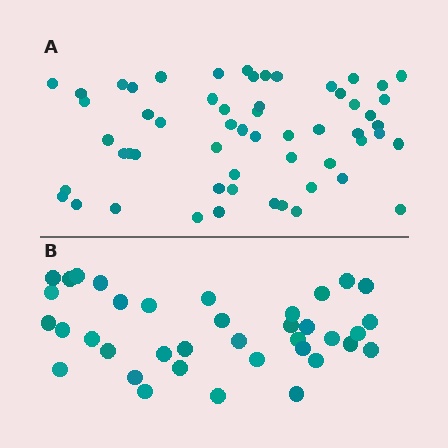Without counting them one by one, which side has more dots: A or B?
Region A (the top region) has more dots.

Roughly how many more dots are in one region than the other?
Region A has approximately 20 more dots than region B.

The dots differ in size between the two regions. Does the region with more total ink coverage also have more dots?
No. Region B has more total ink coverage because its dots are larger, but region A actually contains more individual dots. Total area can be misleading — the number of items is what matters here.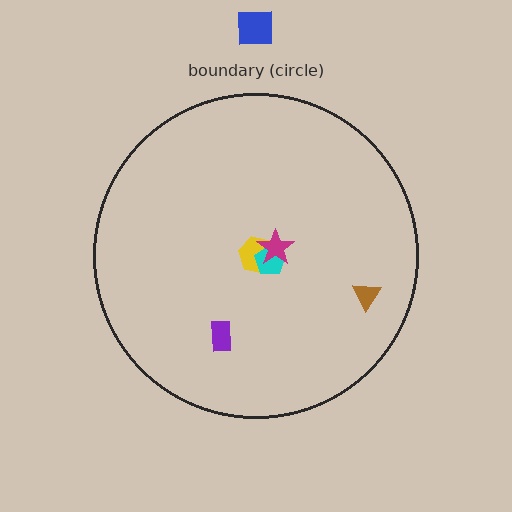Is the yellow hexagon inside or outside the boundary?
Inside.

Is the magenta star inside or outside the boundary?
Inside.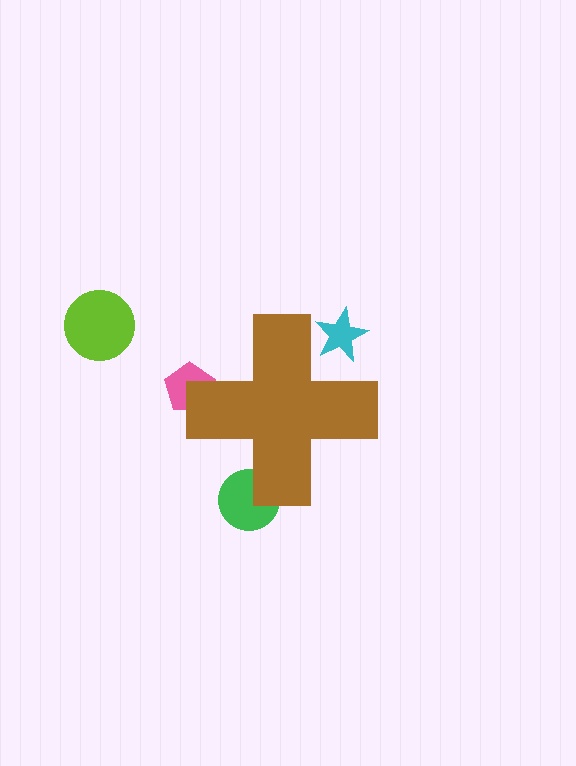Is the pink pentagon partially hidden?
Yes, the pink pentagon is partially hidden behind the brown cross.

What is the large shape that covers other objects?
A brown cross.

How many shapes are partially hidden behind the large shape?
3 shapes are partially hidden.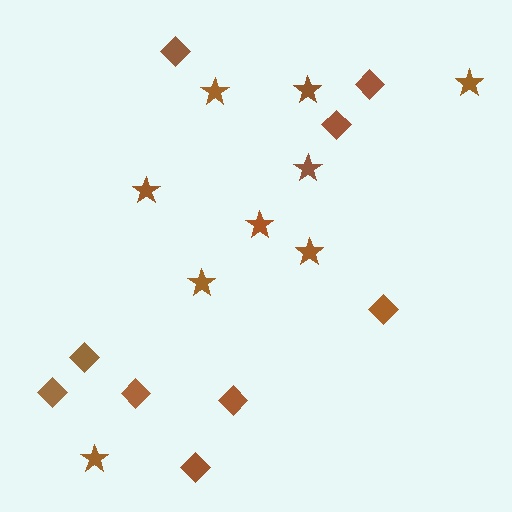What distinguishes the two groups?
There are 2 groups: one group of diamonds (9) and one group of stars (9).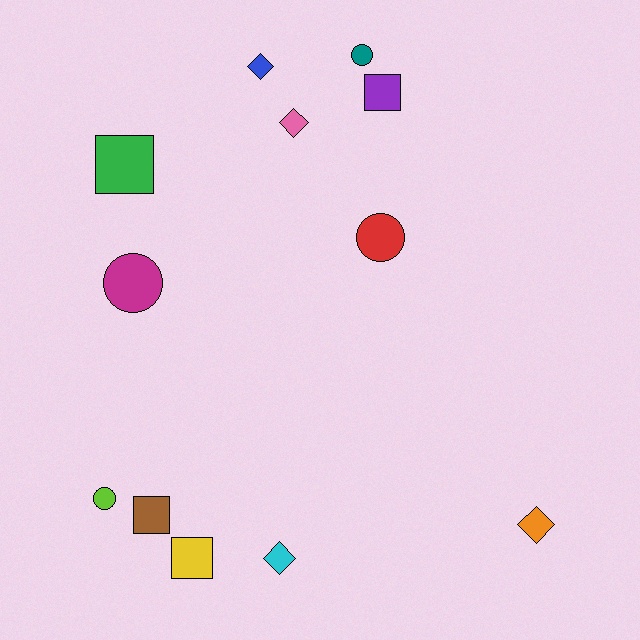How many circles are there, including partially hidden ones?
There are 4 circles.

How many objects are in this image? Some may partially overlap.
There are 12 objects.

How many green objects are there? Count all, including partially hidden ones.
There is 1 green object.